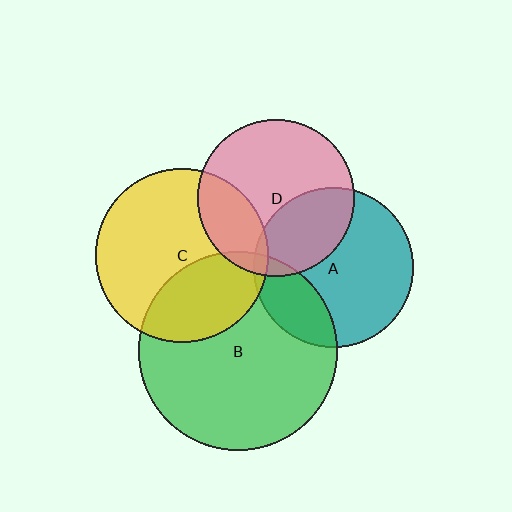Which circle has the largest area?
Circle B (green).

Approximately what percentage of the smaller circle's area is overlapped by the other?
Approximately 5%.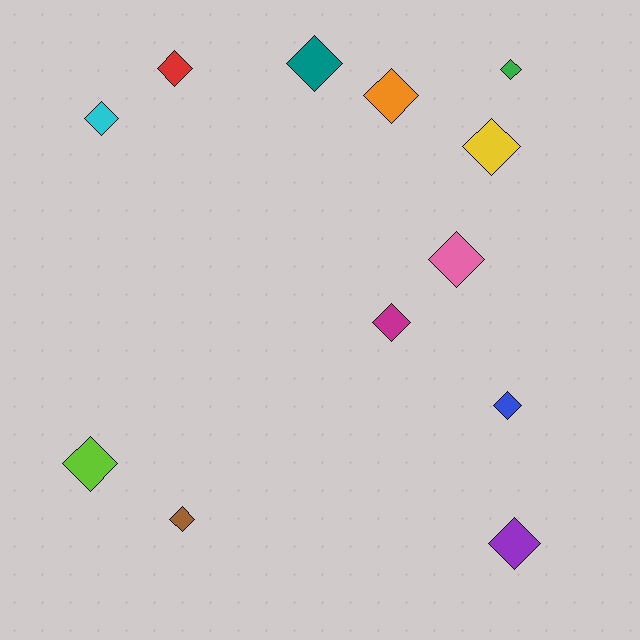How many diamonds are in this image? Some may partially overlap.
There are 12 diamonds.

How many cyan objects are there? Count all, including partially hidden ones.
There is 1 cyan object.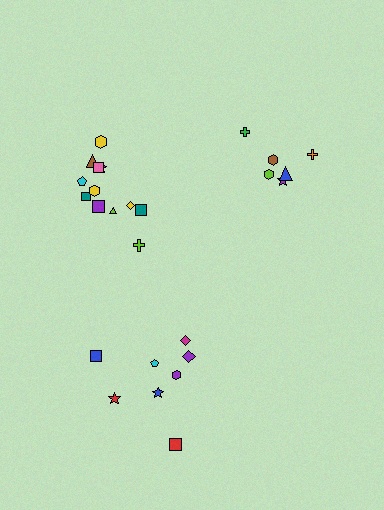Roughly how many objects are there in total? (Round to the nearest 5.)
Roughly 25 objects in total.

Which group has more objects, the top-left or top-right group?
The top-left group.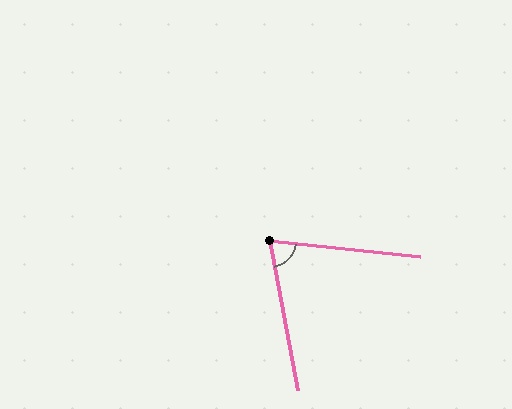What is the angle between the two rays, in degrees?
Approximately 74 degrees.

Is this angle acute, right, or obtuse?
It is acute.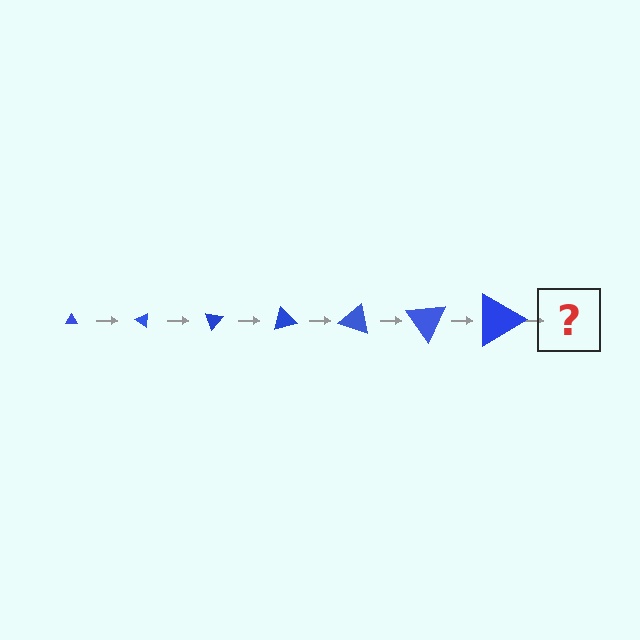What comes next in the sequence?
The next element should be a triangle, larger than the previous one and rotated 245 degrees from the start.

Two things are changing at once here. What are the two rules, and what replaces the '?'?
The two rules are that the triangle grows larger each step and it rotates 35 degrees each step. The '?' should be a triangle, larger than the previous one and rotated 245 degrees from the start.